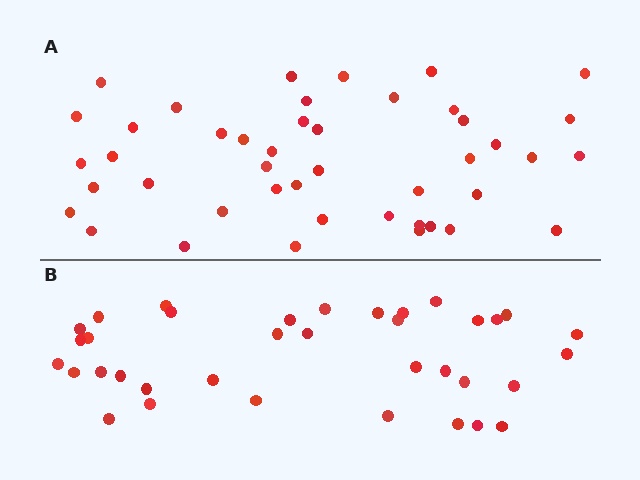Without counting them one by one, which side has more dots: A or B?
Region A (the top region) has more dots.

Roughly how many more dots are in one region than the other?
Region A has roughly 8 or so more dots than region B.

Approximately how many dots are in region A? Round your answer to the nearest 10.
About 40 dots. (The exact count is 44, which rounds to 40.)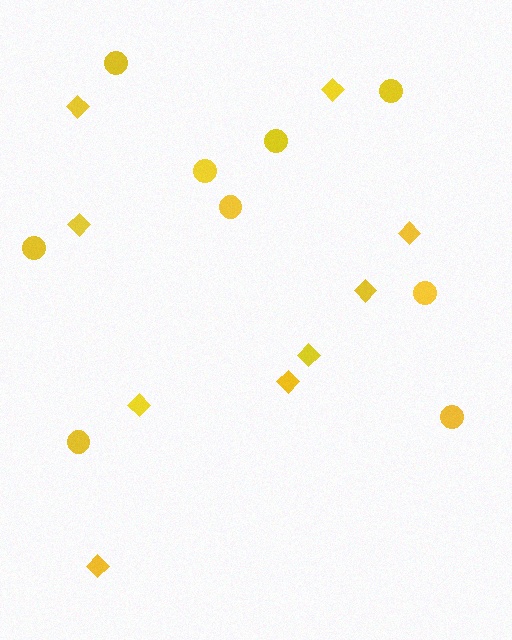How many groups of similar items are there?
There are 2 groups: one group of diamonds (9) and one group of circles (9).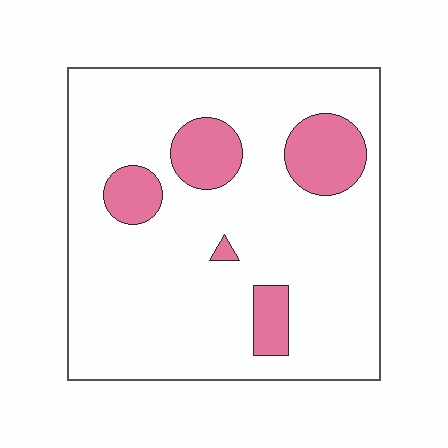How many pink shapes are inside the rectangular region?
5.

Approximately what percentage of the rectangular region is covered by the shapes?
Approximately 15%.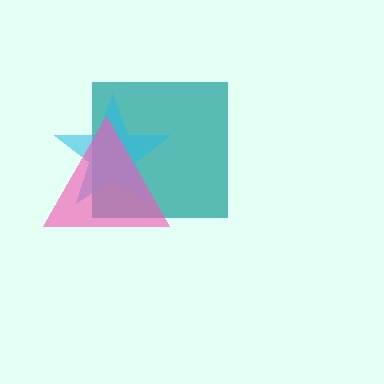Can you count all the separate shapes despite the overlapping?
Yes, there are 3 separate shapes.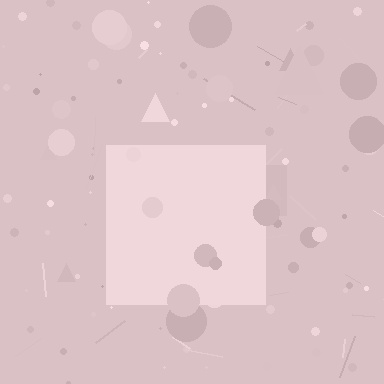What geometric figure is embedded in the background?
A square is embedded in the background.